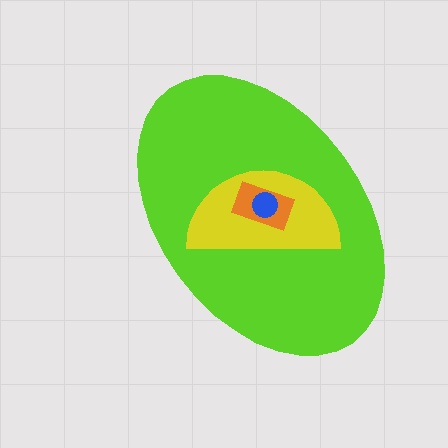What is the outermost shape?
The lime ellipse.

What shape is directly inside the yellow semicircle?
The orange rectangle.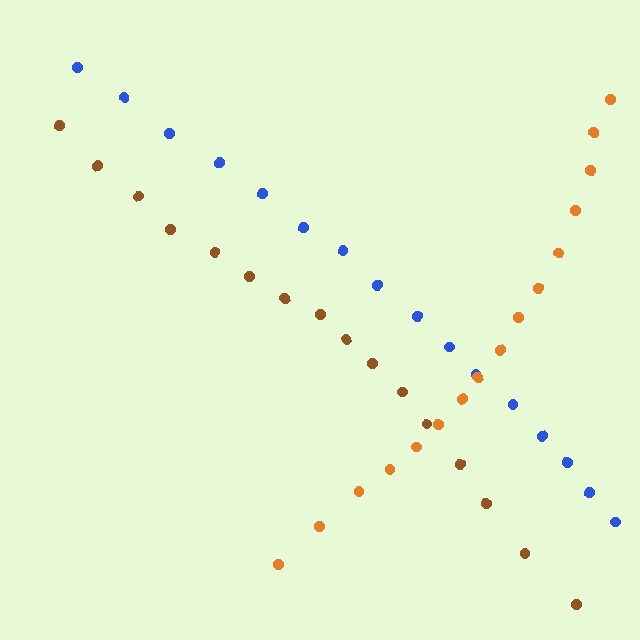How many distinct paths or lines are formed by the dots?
There are 3 distinct paths.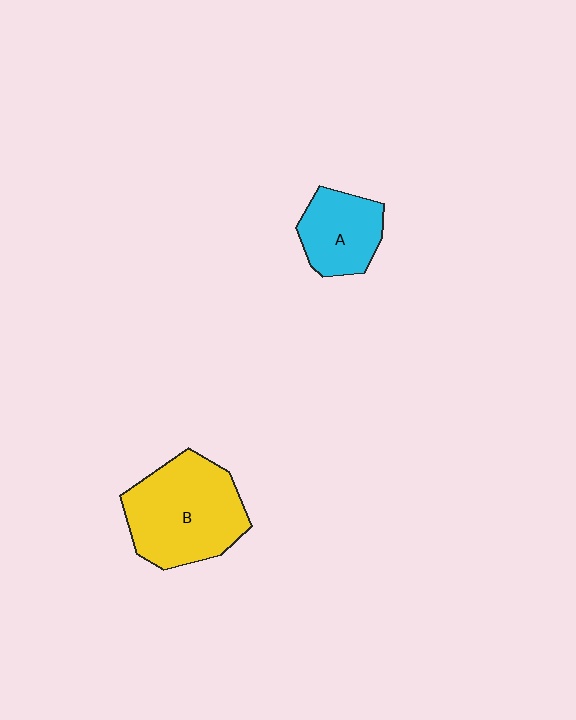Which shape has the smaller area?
Shape A (cyan).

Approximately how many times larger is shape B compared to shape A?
Approximately 1.8 times.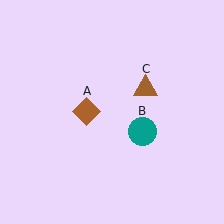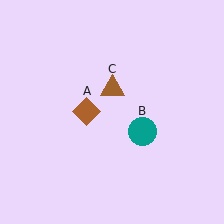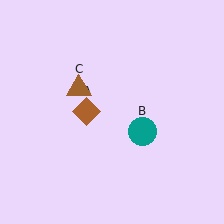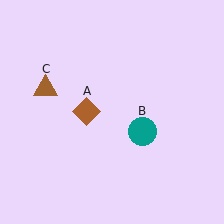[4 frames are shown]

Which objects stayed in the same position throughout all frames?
Brown diamond (object A) and teal circle (object B) remained stationary.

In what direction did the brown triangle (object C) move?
The brown triangle (object C) moved left.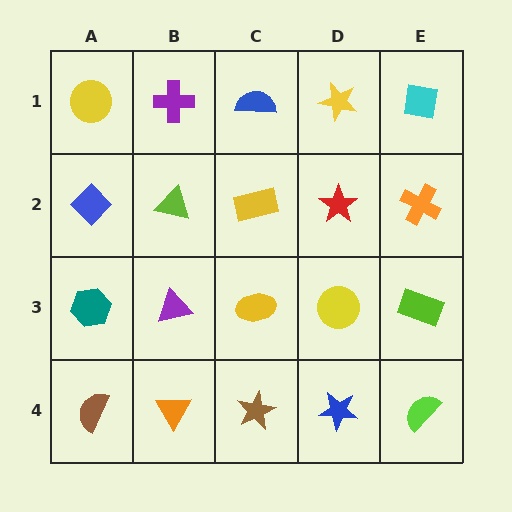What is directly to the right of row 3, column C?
A yellow circle.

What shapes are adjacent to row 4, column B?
A purple triangle (row 3, column B), a brown semicircle (row 4, column A), a brown star (row 4, column C).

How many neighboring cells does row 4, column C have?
3.